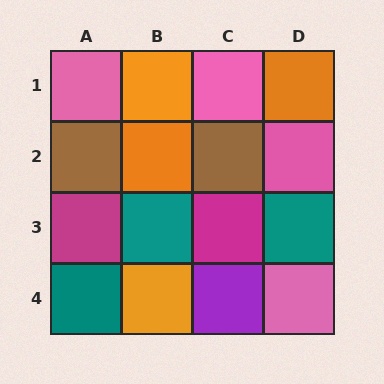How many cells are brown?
2 cells are brown.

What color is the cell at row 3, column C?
Magenta.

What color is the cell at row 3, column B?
Teal.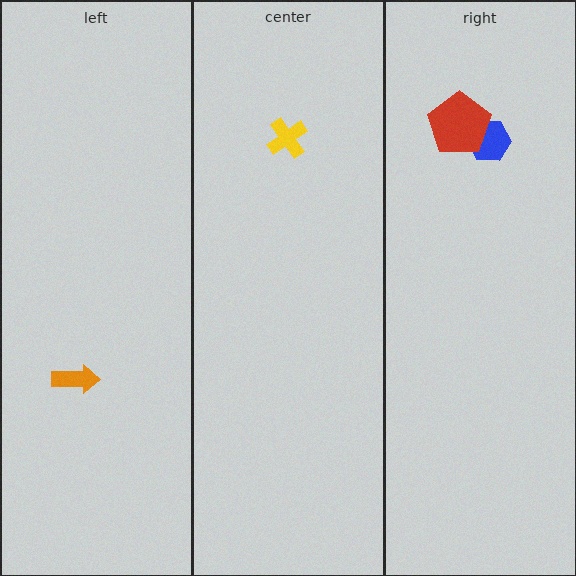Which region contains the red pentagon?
The right region.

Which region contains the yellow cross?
The center region.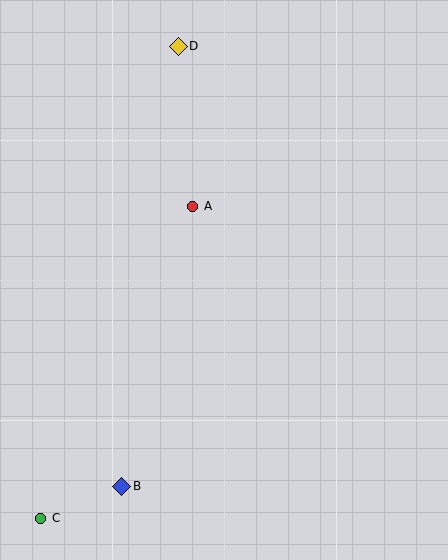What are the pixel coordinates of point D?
Point D is at (178, 46).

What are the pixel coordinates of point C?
Point C is at (41, 518).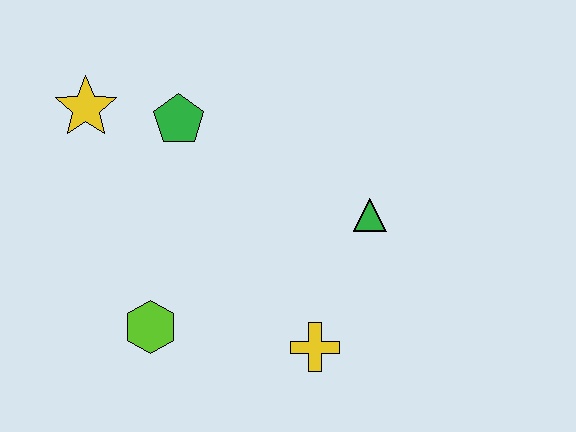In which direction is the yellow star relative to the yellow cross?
The yellow star is above the yellow cross.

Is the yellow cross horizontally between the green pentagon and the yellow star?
No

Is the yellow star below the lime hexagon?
No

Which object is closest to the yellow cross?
The green triangle is closest to the yellow cross.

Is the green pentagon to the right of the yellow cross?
No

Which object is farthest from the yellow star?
The yellow cross is farthest from the yellow star.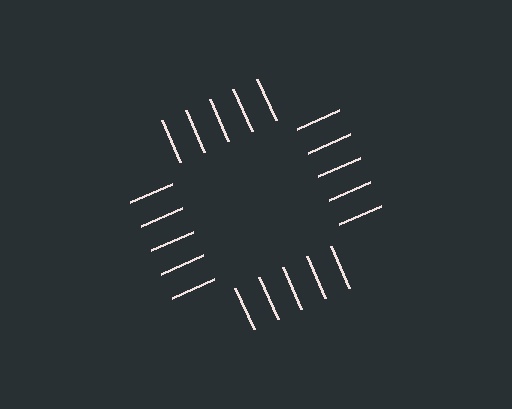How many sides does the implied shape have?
4 sides — the line-ends trace a square.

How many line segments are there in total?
20 — 5 along each of the 4 edges.